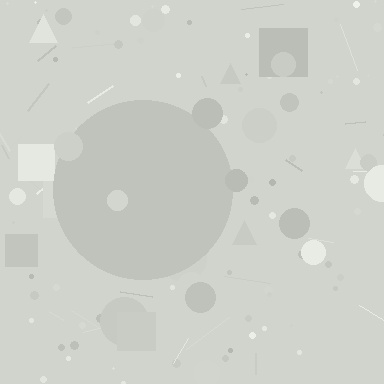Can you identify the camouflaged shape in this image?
The camouflaged shape is a circle.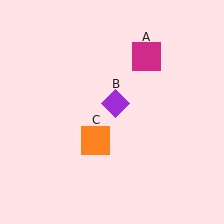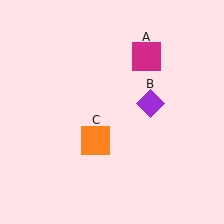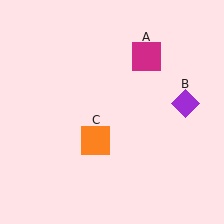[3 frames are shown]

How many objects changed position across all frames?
1 object changed position: purple diamond (object B).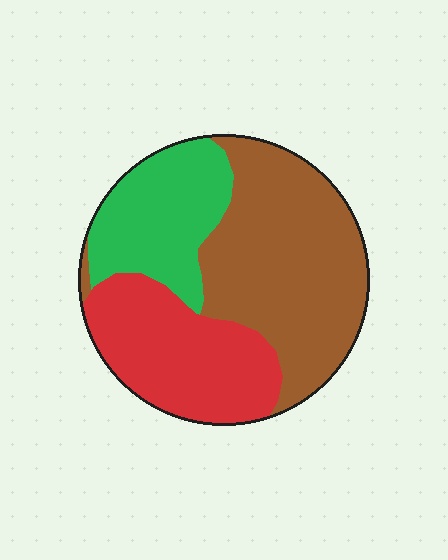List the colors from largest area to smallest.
From largest to smallest: brown, red, green.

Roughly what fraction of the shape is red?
Red takes up about one third (1/3) of the shape.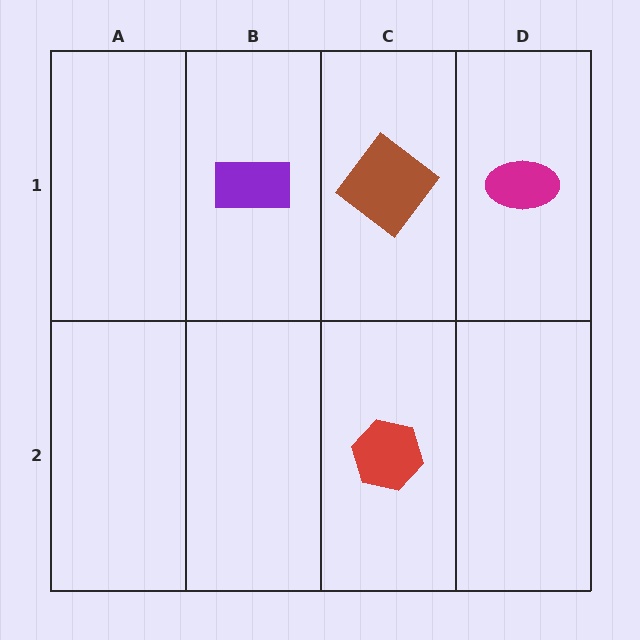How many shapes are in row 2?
1 shape.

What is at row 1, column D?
A magenta ellipse.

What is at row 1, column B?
A purple rectangle.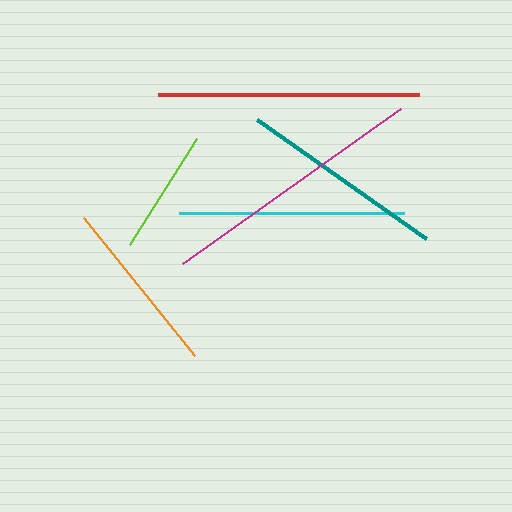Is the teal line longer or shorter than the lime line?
The teal line is longer than the lime line.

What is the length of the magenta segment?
The magenta segment is approximately 268 pixels long.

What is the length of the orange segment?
The orange segment is approximately 178 pixels long.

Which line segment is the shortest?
The lime line is the shortest at approximately 126 pixels.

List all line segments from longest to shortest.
From longest to shortest: magenta, red, cyan, teal, orange, lime.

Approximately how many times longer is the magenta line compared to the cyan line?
The magenta line is approximately 1.2 times the length of the cyan line.